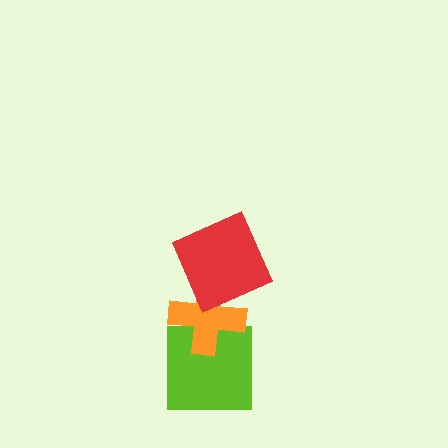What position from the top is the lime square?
The lime square is 3rd from the top.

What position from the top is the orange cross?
The orange cross is 2nd from the top.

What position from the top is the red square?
The red square is 1st from the top.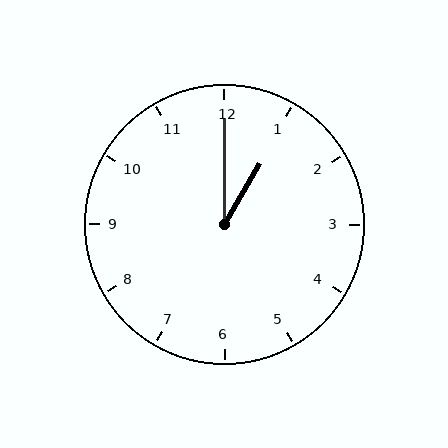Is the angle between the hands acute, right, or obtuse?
It is acute.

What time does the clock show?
1:00.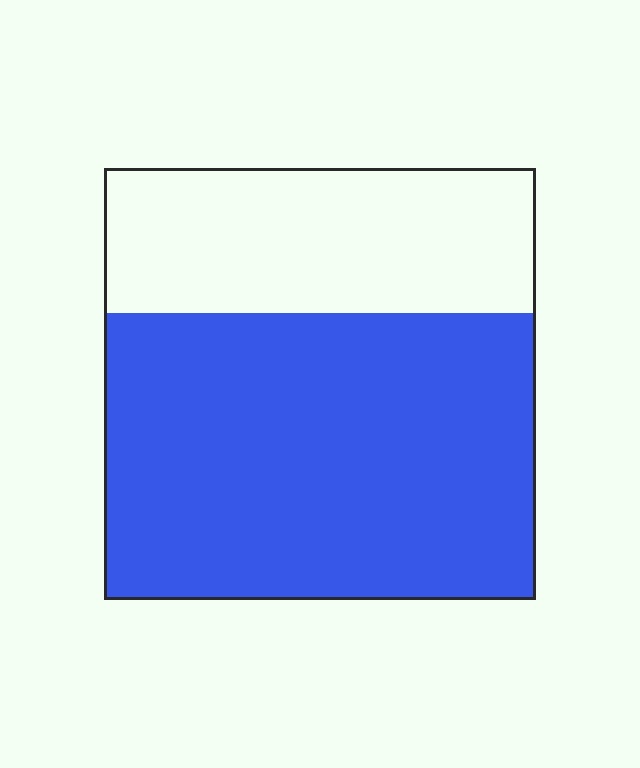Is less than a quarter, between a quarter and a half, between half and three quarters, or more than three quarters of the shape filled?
Between half and three quarters.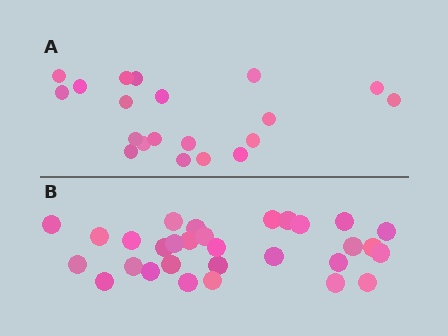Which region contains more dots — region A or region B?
Region B (the bottom region) has more dots.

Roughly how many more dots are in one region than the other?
Region B has roughly 10 or so more dots than region A.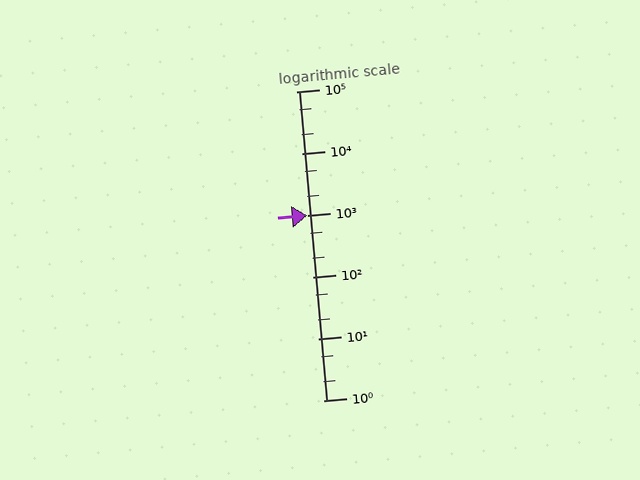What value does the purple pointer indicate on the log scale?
The pointer indicates approximately 1000.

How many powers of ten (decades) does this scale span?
The scale spans 5 decades, from 1 to 100000.